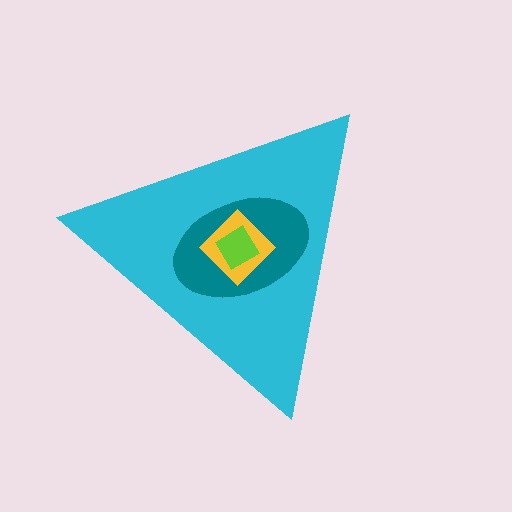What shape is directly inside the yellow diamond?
The lime diamond.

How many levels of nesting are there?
4.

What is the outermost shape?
The cyan triangle.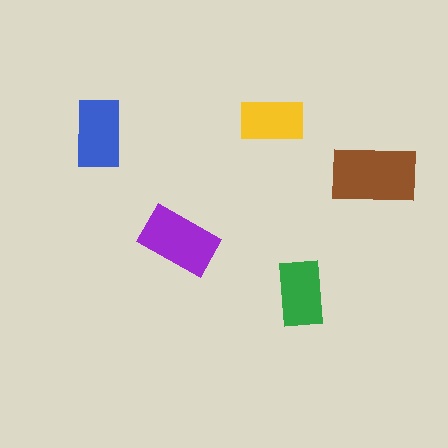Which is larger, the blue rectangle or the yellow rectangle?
The blue one.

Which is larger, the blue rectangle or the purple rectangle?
The purple one.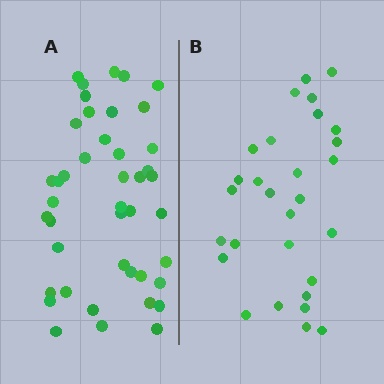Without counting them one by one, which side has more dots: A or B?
Region A (the left region) has more dots.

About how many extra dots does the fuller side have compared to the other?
Region A has approximately 15 more dots than region B.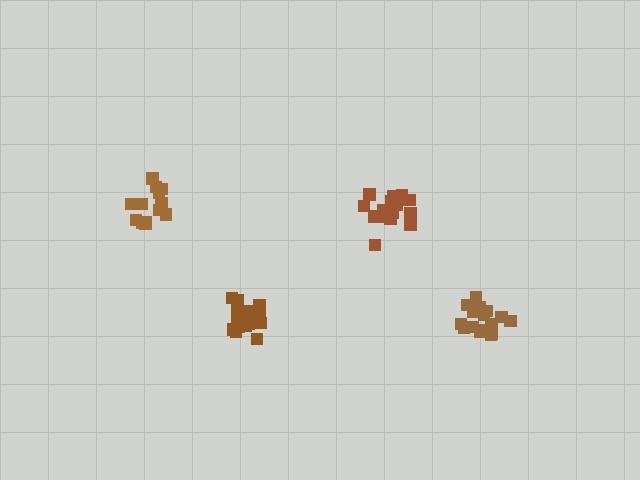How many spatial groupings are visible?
There are 4 spatial groupings.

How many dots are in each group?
Group 1: 13 dots, Group 2: 16 dots, Group 3: 15 dots, Group 4: 16 dots (60 total).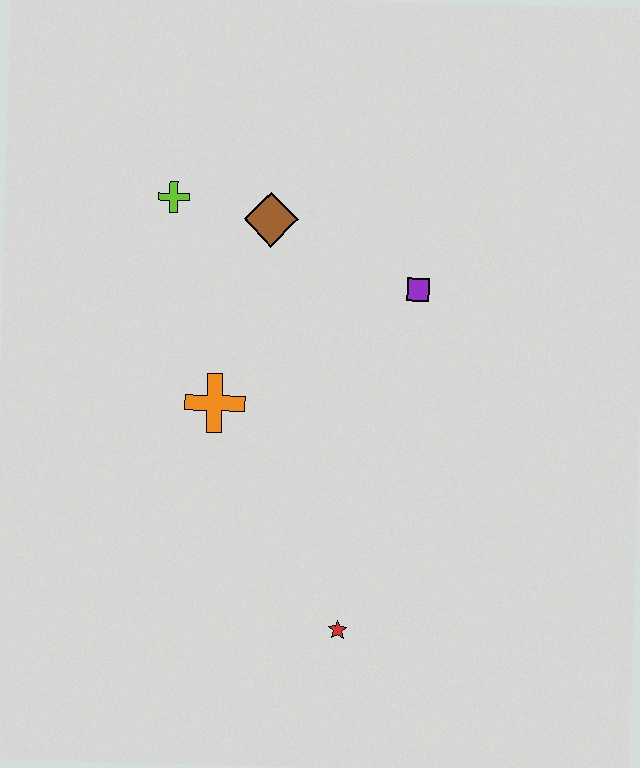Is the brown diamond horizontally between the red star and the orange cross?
Yes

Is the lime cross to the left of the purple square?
Yes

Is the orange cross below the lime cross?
Yes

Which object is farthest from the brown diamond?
The red star is farthest from the brown diamond.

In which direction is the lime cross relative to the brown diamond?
The lime cross is to the left of the brown diamond.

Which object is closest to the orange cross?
The brown diamond is closest to the orange cross.